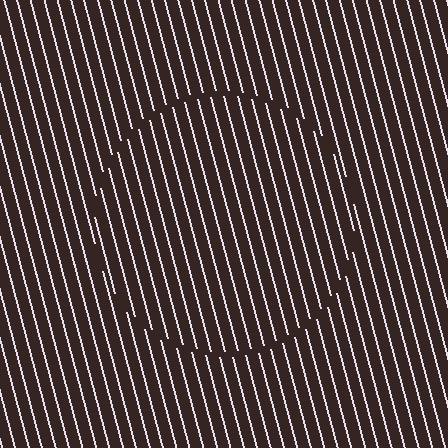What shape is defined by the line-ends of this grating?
An illusory circle. The interior of the shape contains the same grating, shifted by half a period — the contour is defined by the phase discontinuity where line-ends from the inner and outer gratings abut.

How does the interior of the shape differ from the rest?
The interior of the shape contains the same grating, shifted by half a period — the contour is defined by the phase discontinuity where line-ends from the inner and outer gratings abut.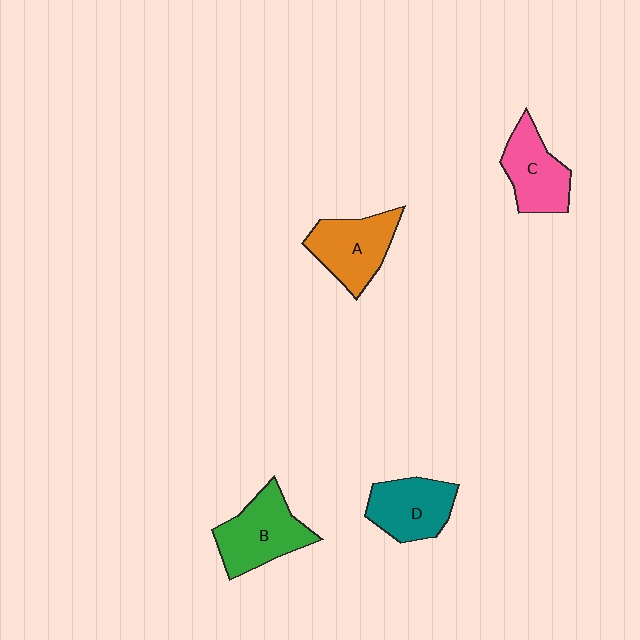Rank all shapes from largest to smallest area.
From largest to smallest: B (green), A (orange), D (teal), C (pink).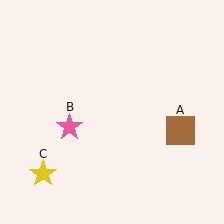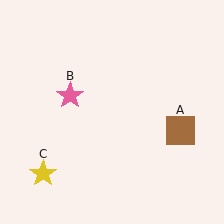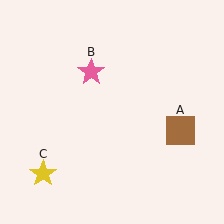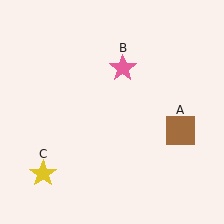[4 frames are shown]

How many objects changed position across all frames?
1 object changed position: pink star (object B).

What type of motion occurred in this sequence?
The pink star (object B) rotated clockwise around the center of the scene.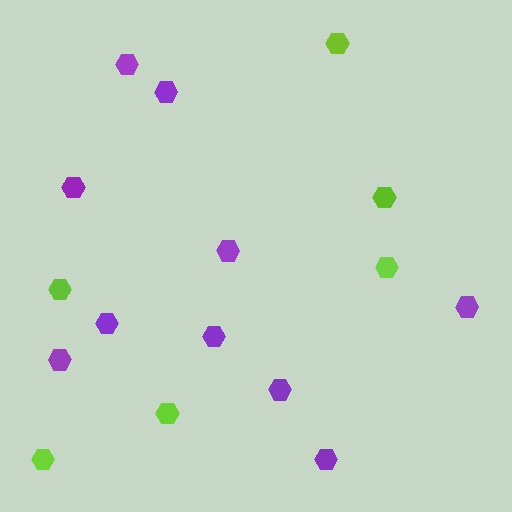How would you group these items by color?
There are 2 groups: one group of purple hexagons (10) and one group of lime hexagons (6).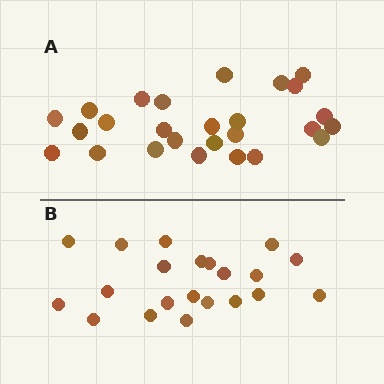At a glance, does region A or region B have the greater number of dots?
Region A (the top region) has more dots.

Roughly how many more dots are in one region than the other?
Region A has about 5 more dots than region B.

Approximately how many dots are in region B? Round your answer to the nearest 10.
About 20 dots. (The exact count is 21, which rounds to 20.)